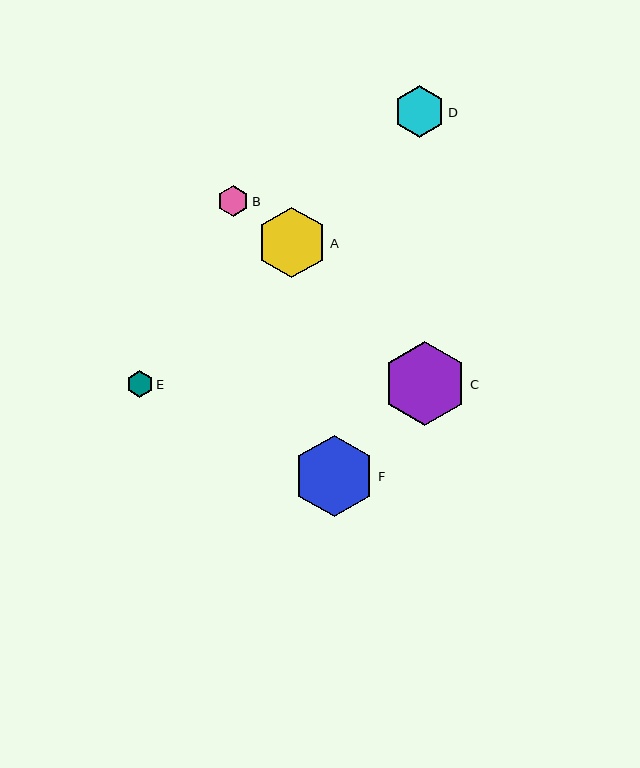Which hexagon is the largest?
Hexagon C is the largest with a size of approximately 84 pixels.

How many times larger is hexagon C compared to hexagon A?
Hexagon C is approximately 1.2 times the size of hexagon A.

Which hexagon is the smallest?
Hexagon E is the smallest with a size of approximately 26 pixels.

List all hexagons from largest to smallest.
From largest to smallest: C, F, A, D, B, E.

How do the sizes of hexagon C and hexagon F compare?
Hexagon C and hexagon F are approximately the same size.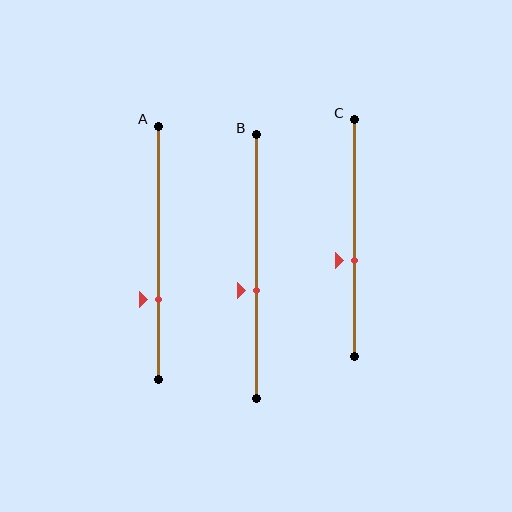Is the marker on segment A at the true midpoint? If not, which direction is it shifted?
No, the marker on segment A is shifted downward by about 18% of the segment length.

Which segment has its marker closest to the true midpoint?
Segment B has its marker closest to the true midpoint.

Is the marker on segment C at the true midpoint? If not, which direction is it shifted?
No, the marker on segment C is shifted downward by about 9% of the segment length.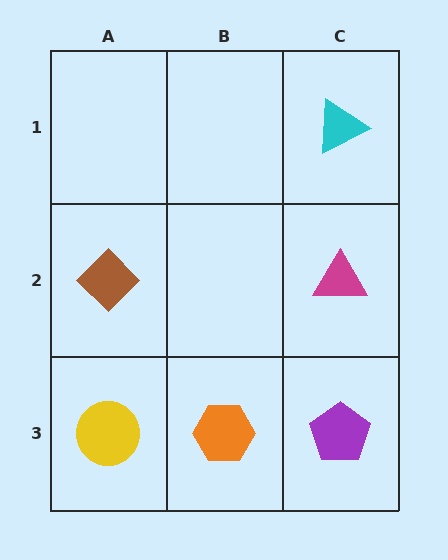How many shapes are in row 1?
1 shape.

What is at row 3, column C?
A purple pentagon.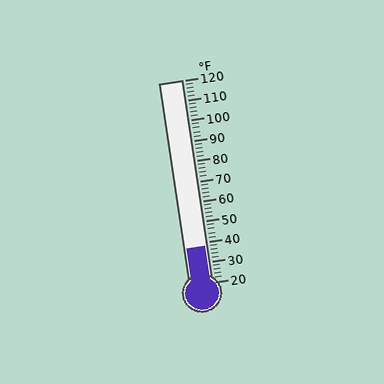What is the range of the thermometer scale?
The thermometer scale ranges from 20°F to 120°F.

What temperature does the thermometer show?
The thermometer shows approximately 38°F.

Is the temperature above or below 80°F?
The temperature is below 80°F.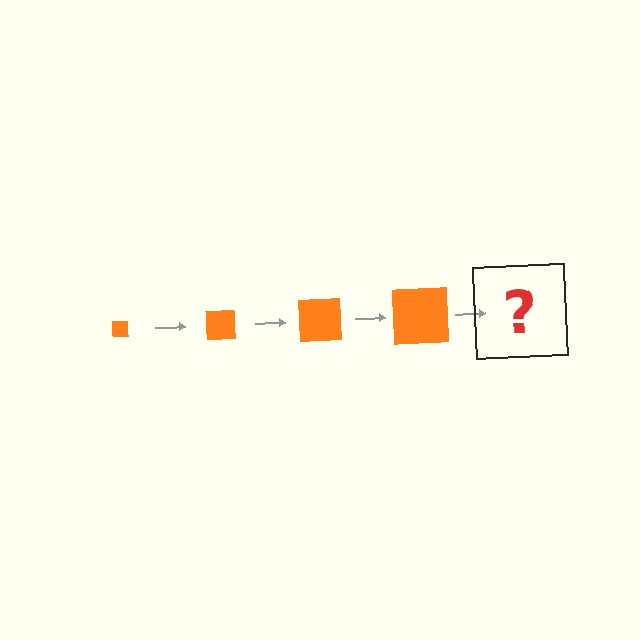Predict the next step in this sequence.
The next step is an orange square, larger than the previous one.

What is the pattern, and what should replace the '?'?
The pattern is that the square gets progressively larger each step. The '?' should be an orange square, larger than the previous one.